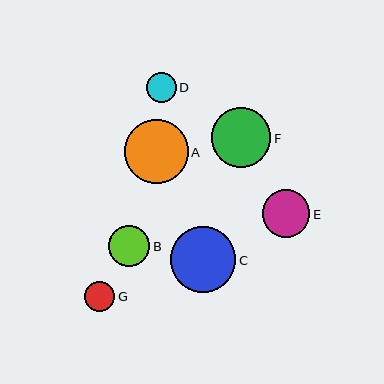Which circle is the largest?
Circle C is the largest with a size of approximately 66 pixels.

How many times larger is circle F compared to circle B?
Circle F is approximately 1.4 times the size of circle B.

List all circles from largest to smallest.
From largest to smallest: C, A, F, E, B, G, D.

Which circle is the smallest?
Circle D is the smallest with a size of approximately 29 pixels.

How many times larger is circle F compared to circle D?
Circle F is approximately 2.0 times the size of circle D.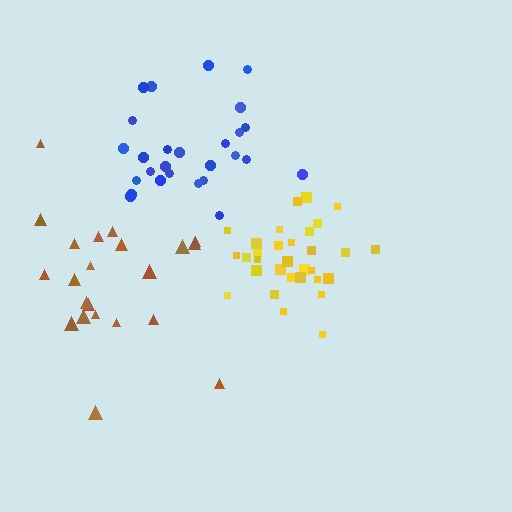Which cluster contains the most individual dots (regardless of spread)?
Yellow (31).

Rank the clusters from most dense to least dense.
yellow, blue, brown.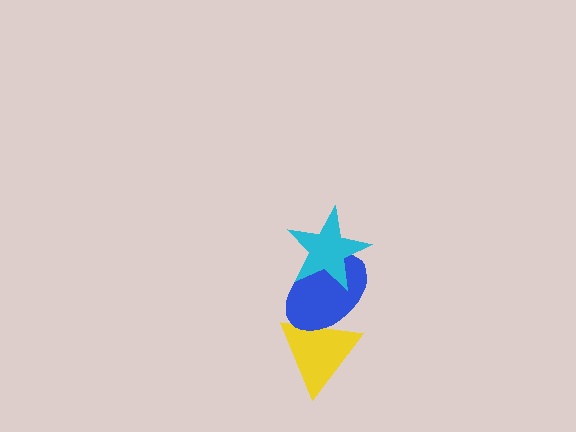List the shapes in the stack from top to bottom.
From top to bottom: the cyan star, the blue ellipse, the yellow triangle.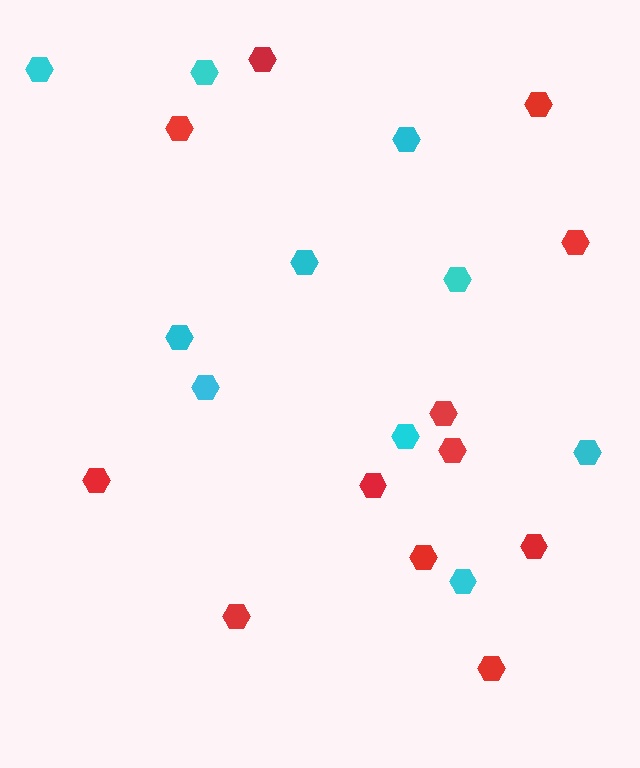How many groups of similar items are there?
There are 2 groups: one group of red hexagons (12) and one group of cyan hexagons (10).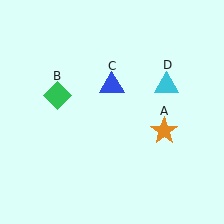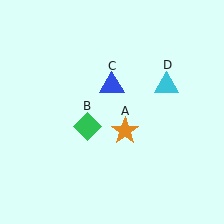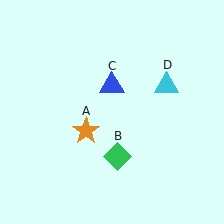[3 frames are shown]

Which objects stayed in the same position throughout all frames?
Blue triangle (object C) and cyan triangle (object D) remained stationary.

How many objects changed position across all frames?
2 objects changed position: orange star (object A), green diamond (object B).